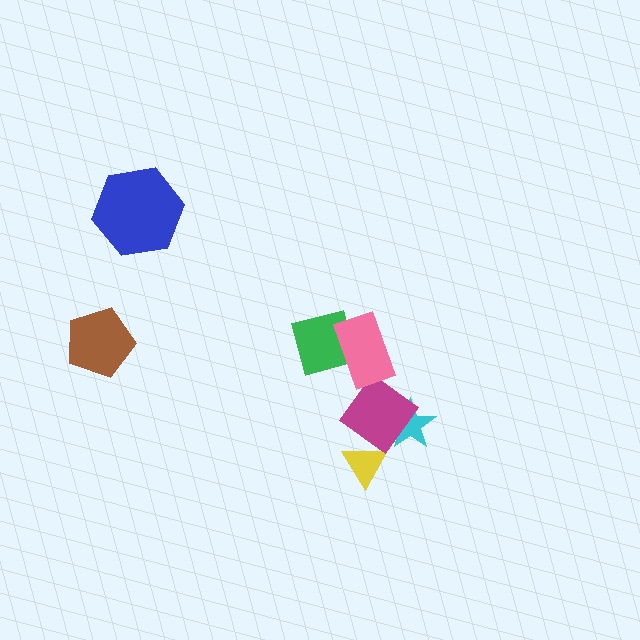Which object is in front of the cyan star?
The magenta diamond is in front of the cyan star.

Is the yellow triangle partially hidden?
No, no other shape covers it.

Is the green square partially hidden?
Yes, it is partially covered by another shape.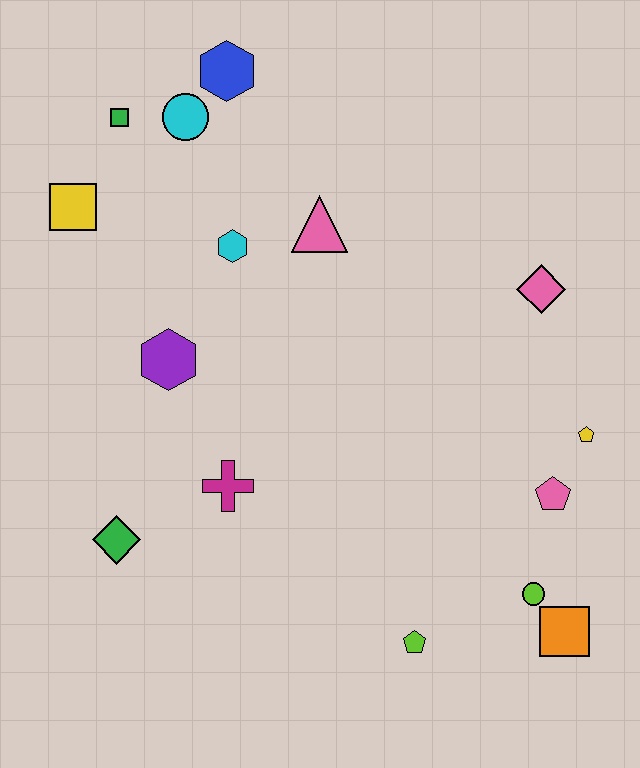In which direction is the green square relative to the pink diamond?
The green square is to the left of the pink diamond.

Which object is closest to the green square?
The cyan circle is closest to the green square.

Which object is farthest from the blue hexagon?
The orange square is farthest from the blue hexagon.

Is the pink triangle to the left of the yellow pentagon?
Yes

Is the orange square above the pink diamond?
No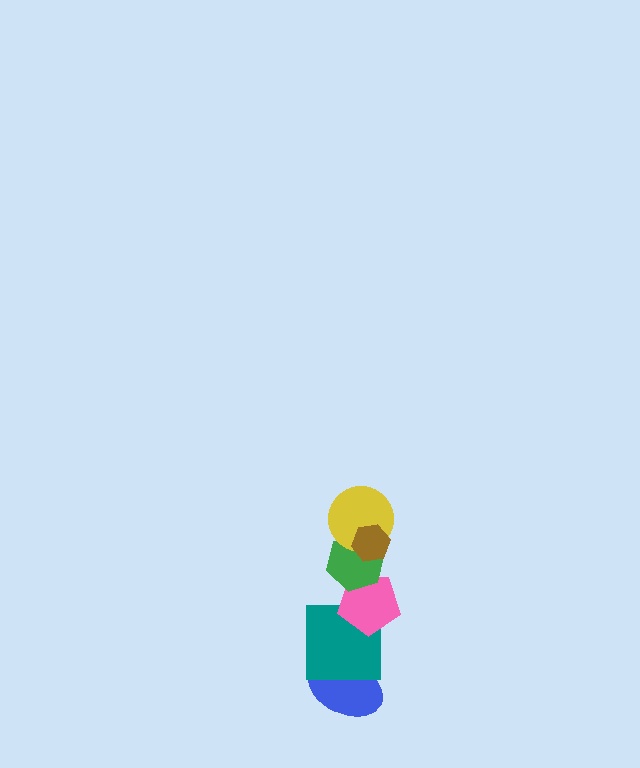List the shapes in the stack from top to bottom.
From top to bottom: the brown hexagon, the yellow circle, the green hexagon, the pink pentagon, the teal square, the blue ellipse.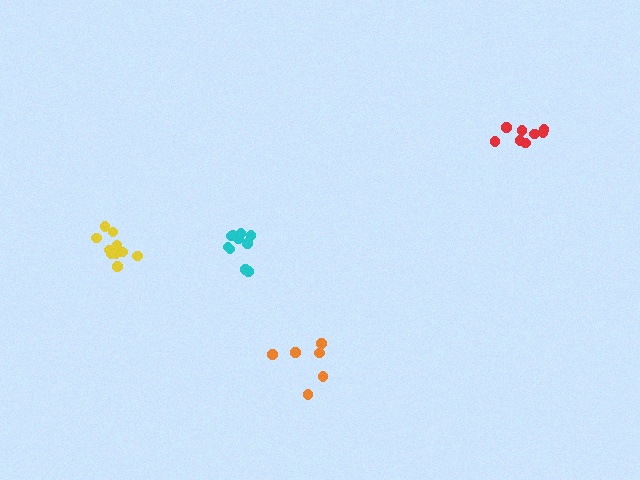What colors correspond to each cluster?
The clusters are colored: yellow, orange, red, cyan.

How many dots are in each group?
Group 1: 11 dots, Group 2: 6 dots, Group 3: 8 dots, Group 4: 10 dots (35 total).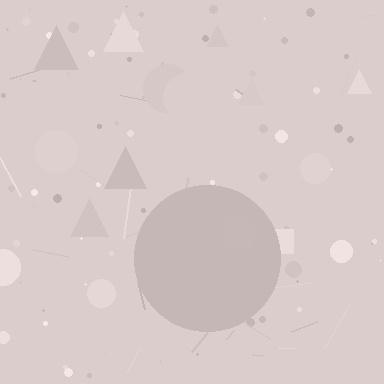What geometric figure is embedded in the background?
A circle is embedded in the background.